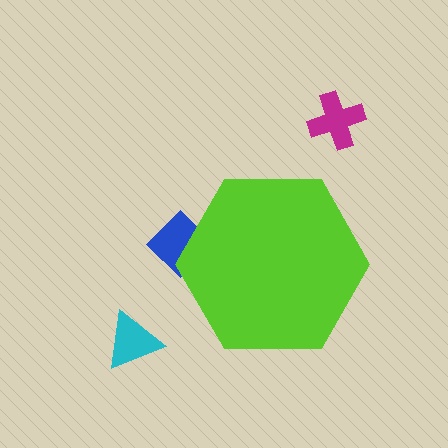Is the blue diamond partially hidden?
Yes, the blue diamond is partially hidden behind the lime hexagon.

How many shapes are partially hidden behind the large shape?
1 shape is partially hidden.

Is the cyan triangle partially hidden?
No, the cyan triangle is fully visible.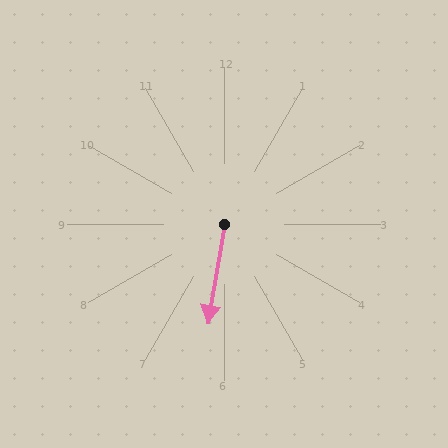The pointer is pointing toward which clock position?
Roughly 6 o'clock.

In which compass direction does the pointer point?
South.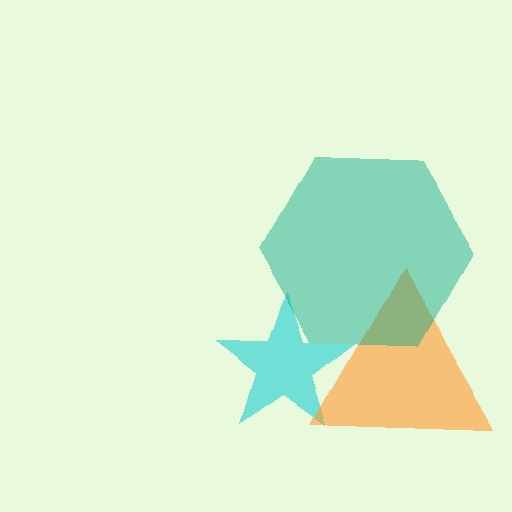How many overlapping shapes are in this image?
There are 3 overlapping shapes in the image.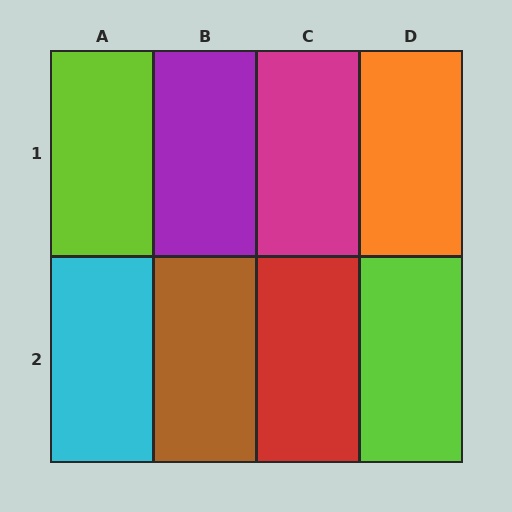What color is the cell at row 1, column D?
Orange.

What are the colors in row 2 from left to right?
Cyan, brown, red, lime.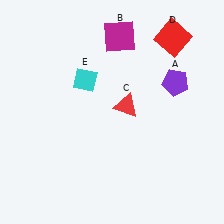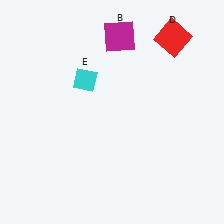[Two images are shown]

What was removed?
The red triangle (C), the purple pentagon (A) were removed in Image 2.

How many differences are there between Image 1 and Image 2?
There are 2 differences between the two images.